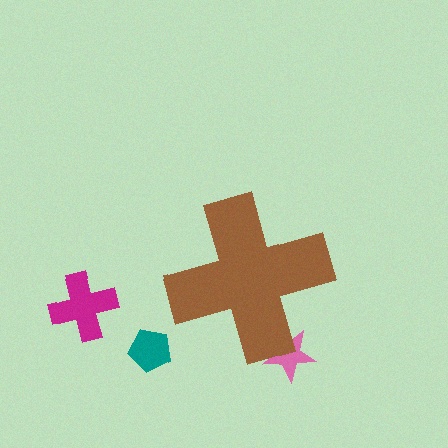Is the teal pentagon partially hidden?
No, the teal pentagon is fully visible.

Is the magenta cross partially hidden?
No, the magenta cross is fully visible.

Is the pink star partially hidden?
Yes, the pink star is partially hidden behind the brown cross.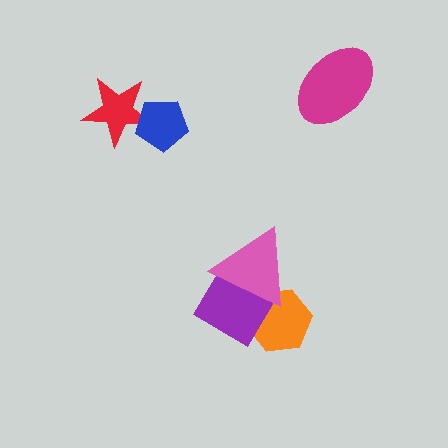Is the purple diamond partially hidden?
Yes, it is partially covered by another shape.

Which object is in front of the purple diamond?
The pink triangle is in front of the purple diamond.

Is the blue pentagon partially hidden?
No, no other shape covers it.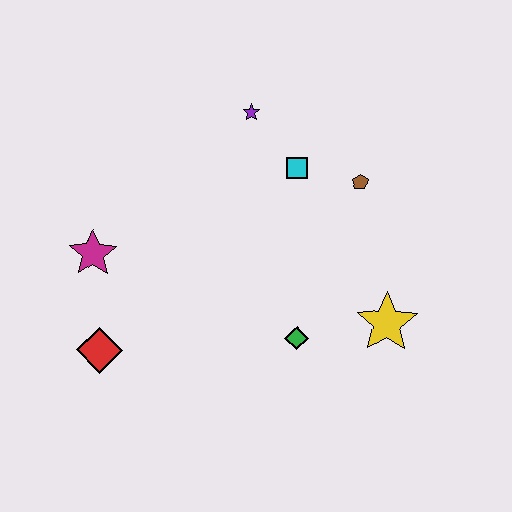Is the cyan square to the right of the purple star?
Yes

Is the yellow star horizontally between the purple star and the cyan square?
No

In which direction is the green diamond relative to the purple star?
The green diamond is below the purple star.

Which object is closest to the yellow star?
The green diamond is closest to the yellow star.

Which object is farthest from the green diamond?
The purple star is farthest from the green diamond.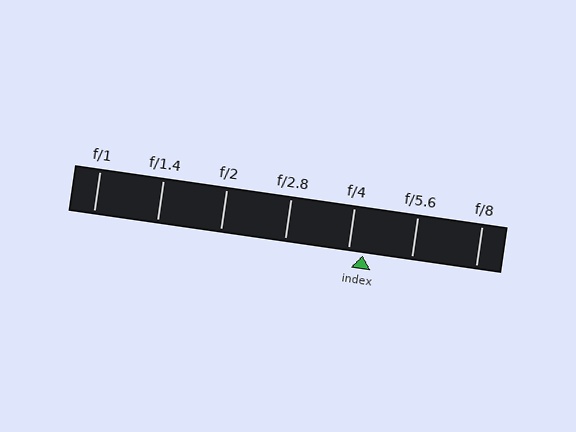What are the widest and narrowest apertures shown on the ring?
The widest aperture shown is f/1 and the narrowest is f/8.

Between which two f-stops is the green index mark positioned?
The index mark is between f/4 and f/5.6.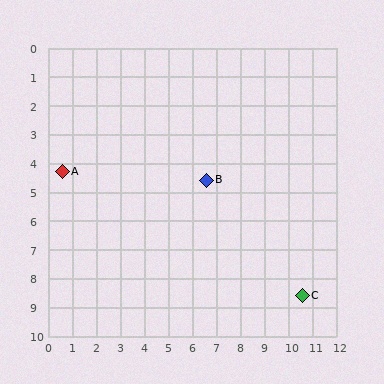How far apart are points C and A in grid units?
Points C and A are about 10.9 grid units apart.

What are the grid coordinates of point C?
Point C is at approximately (10.6, 8.6).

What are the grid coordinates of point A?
Point A is at approximately (0.6, 4.3).